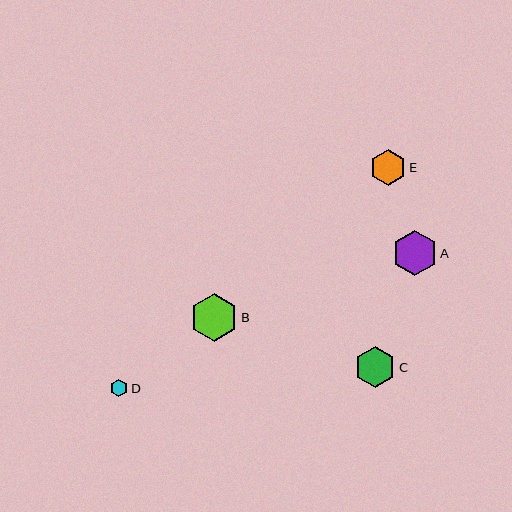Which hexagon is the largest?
Hexagon B is the largest with a size of approximately 48 pixels.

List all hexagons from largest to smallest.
From largest to smallest: B, A, C, E, D.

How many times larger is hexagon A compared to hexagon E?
Hexagon A is approximately 1.3 times the size of hexagon E.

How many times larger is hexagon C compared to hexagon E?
Hexagon C is approximately 1.1 times the size of hexagon E.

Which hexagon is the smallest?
Hexagon D is the smallest with a size of approximately 18 pixels.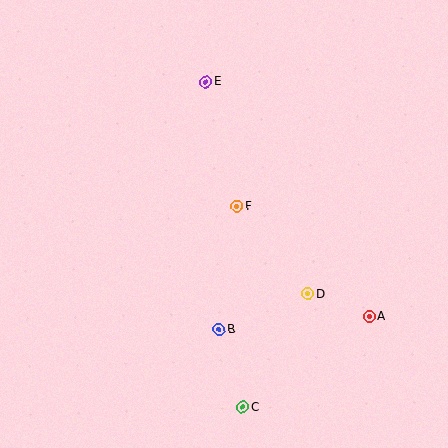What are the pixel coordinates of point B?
Point B is at (219, 330).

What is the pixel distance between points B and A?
The distance between B and A is 151 pixels.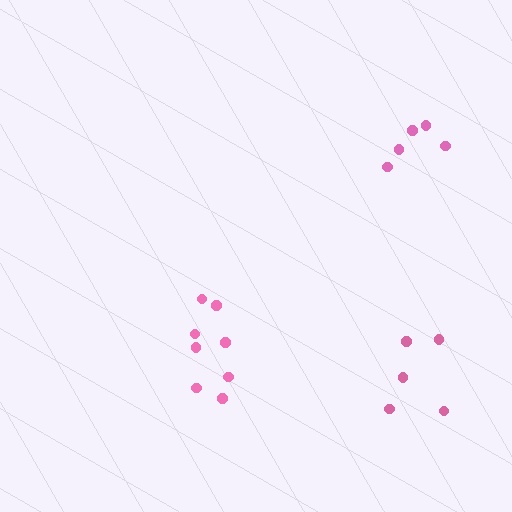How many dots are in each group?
Group 1: 5 dots, Group 2: 8 dots, Group 3: 5 dots (18 total).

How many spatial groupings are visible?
There are 3 spatial groupings.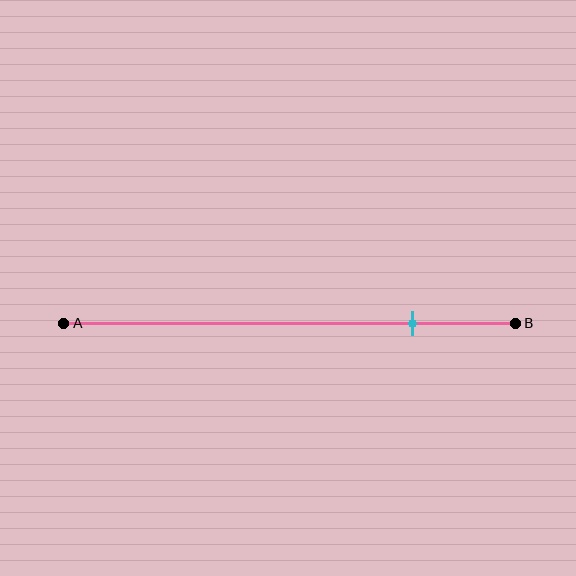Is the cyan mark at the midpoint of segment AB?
No, the mark is at about 75% from A, not at the 50% midpoint.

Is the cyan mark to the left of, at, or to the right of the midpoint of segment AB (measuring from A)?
The cyan mark is to the right of the midpoint of segment AB.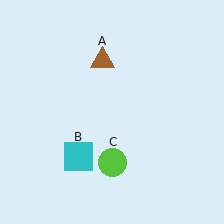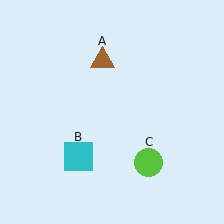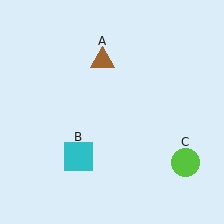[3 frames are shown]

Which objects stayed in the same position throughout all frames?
Brown triangle (object A) and cyan square (object B) remained stationary.